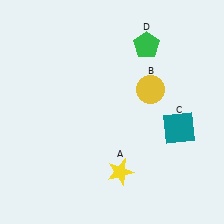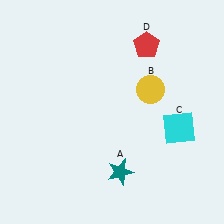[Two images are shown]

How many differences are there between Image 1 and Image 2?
There are 3 differences between the two images.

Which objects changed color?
A changed from yellow to teal. C changed from teal to cyan. D changed from green to red.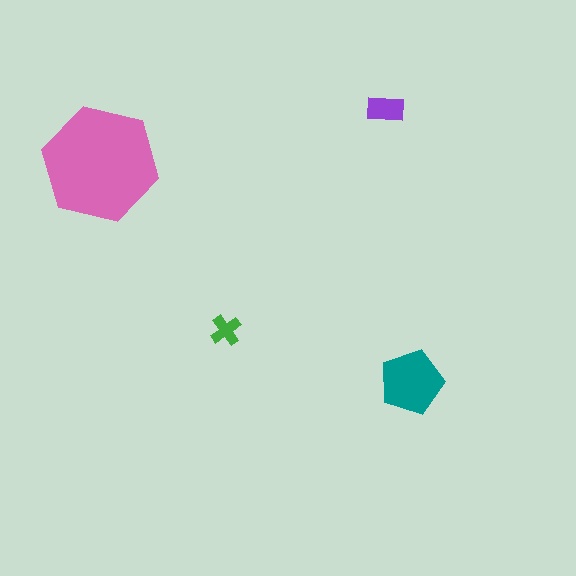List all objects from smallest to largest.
The green cross, the purple rectangle, the teal pentagon, the pink hexagon.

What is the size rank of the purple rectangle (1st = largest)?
3rd.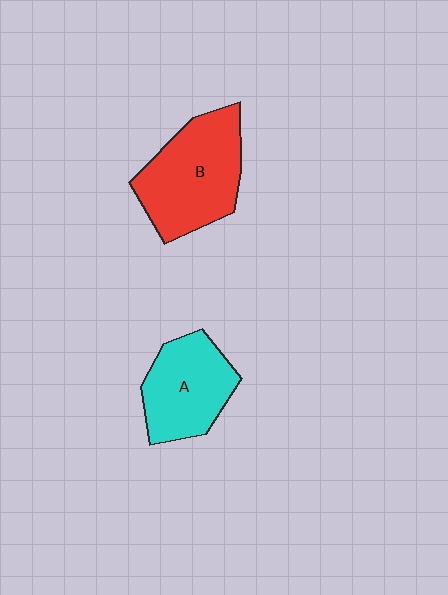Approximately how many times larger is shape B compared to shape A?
Approximately 1.3 times.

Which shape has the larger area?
Shape B (red).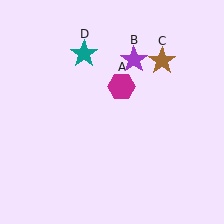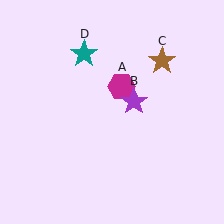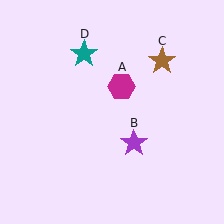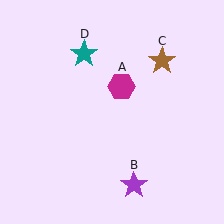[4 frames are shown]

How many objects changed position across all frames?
1 object changed position: purple star (object B).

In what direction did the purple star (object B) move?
The purple star (object B) moved down.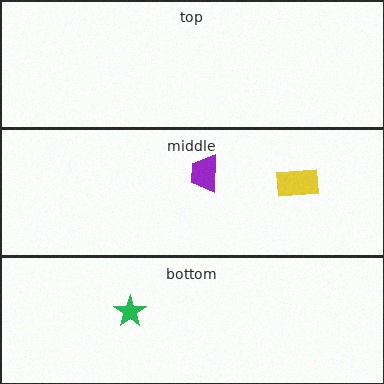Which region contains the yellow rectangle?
The middle region.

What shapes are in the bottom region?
The green star.